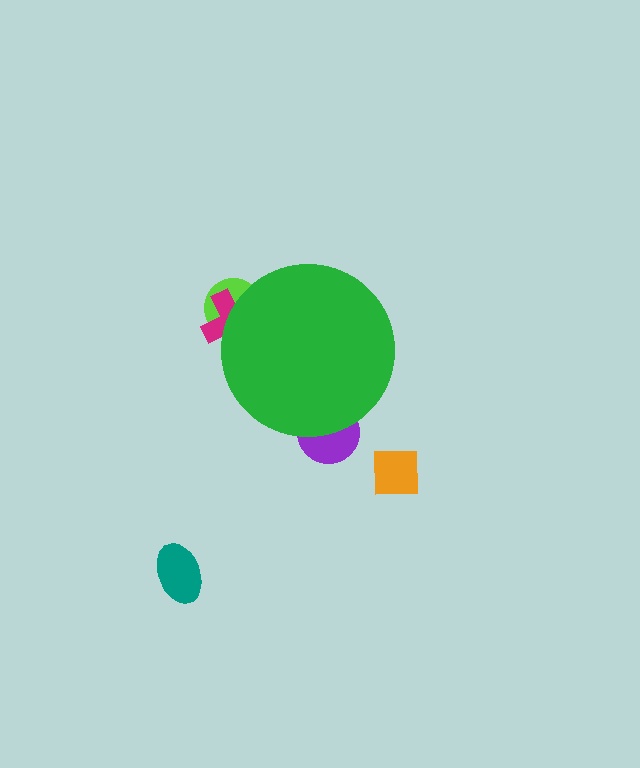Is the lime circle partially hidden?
Yes, the lime circle is partially hidden behind the green circle.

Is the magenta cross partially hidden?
Yes, the magenta cross is partially hidden behind the green circle.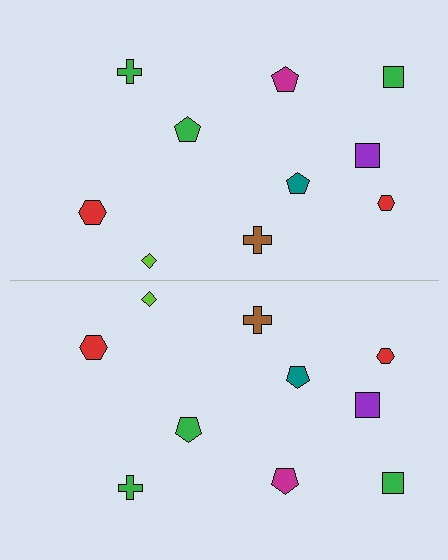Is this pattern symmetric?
Yes, this pattern has bilateral (reflection) symmetry.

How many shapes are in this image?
There are 20 shapes in this image.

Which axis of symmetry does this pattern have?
The pattern has a horizontal axis of symmetry running through the center of the image.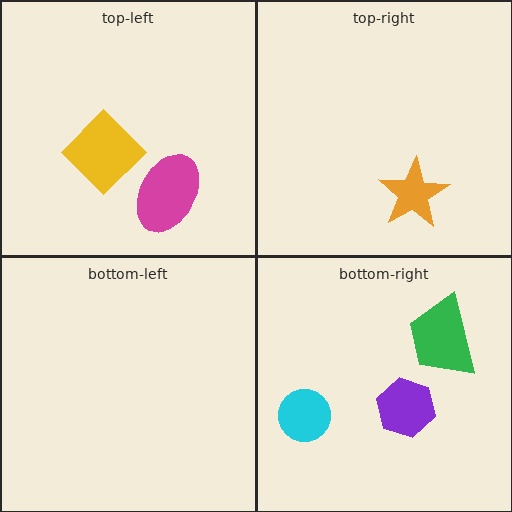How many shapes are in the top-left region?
2.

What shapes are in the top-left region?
The magenta ellipse, the yellow diamond.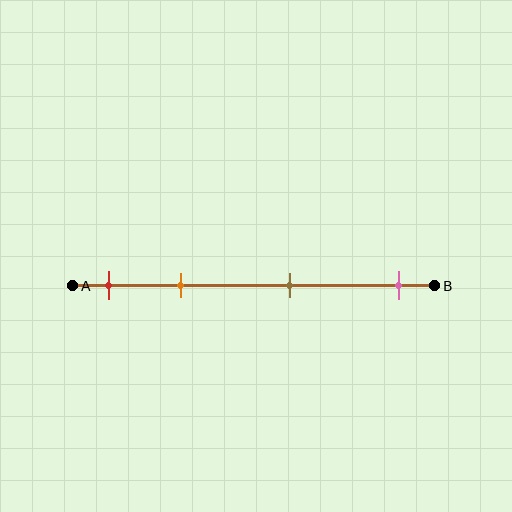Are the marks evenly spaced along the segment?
No, the marks are not evenly spaced.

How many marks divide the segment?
There are 4 marks dividing the segment.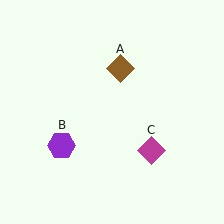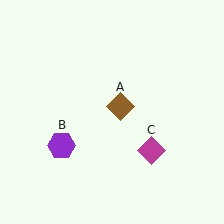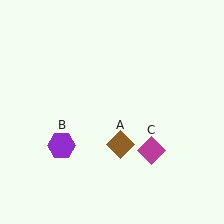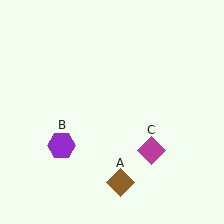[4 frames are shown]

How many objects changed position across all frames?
1 object changed position: brown diamond (object A).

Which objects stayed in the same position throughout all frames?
Purple hexagon (object B) and magenta diamond (object C) remained stationary.